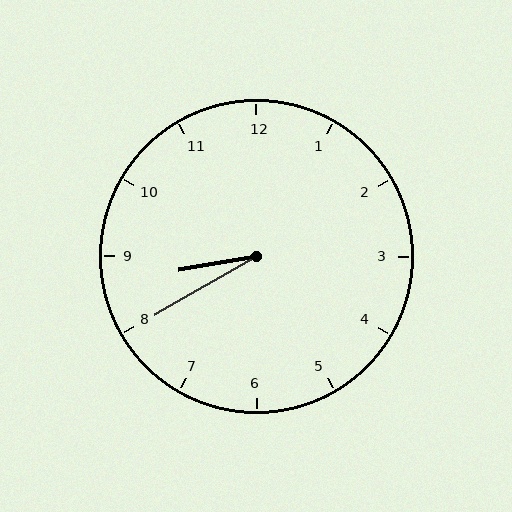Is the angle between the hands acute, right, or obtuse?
It is acute.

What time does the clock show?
8:40.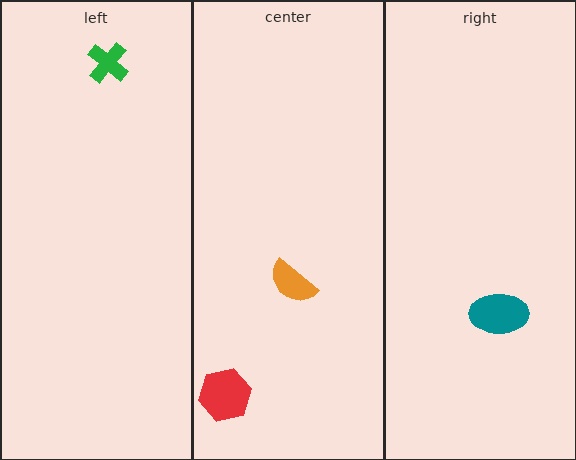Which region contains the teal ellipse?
The right region.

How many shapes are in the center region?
2.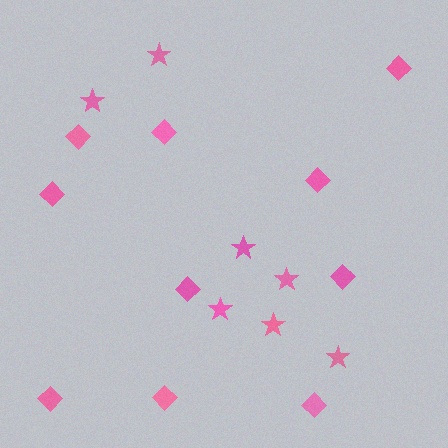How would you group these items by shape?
There are 2 groups: one group of diamonds (10) and one group of stars (7).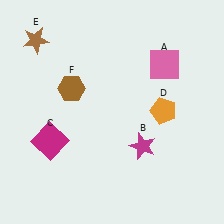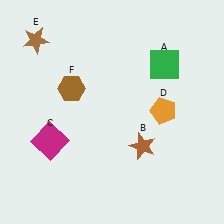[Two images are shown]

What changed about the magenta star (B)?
In Image 1, B is magenta. In Image 2, it changed to brown.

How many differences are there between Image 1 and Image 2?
There are 2 differences between the two images.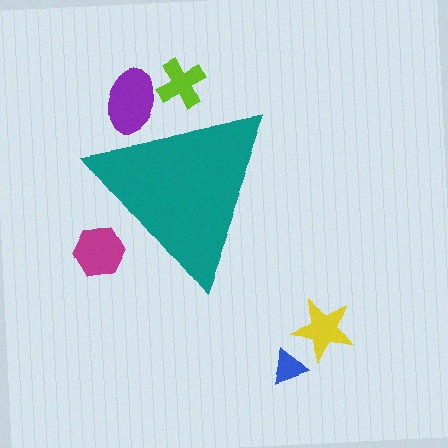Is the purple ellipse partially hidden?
Yes, the purple ellipse is partially hidden behind the teal triangle.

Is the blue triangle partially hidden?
No, the blue triangle is fully visible.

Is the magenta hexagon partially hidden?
Yes, the magenta hexagon is partially hidden behind the teal triangle.